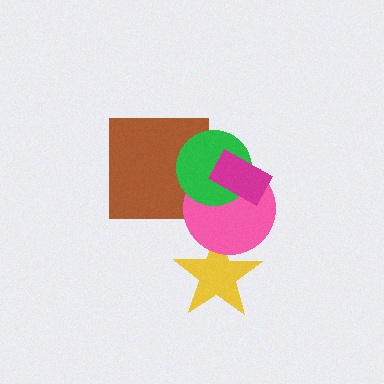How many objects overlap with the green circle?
3 objects overlap with the green circle.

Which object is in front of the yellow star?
The pink circle is in front of the yellow star.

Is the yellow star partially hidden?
Yes, it is partially covered by another shape.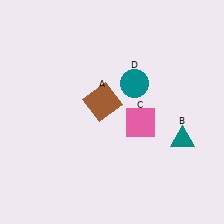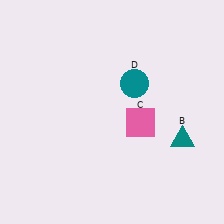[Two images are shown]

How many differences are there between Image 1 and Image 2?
There is 1 difference between the two images.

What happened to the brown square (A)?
The brown square (A) was removed in Image 2. It was in the top-left area of Image 1.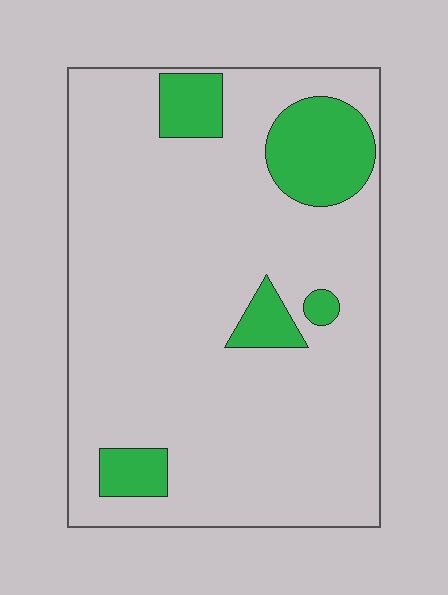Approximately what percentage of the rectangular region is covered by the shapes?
Approximately 15%.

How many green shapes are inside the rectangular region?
5.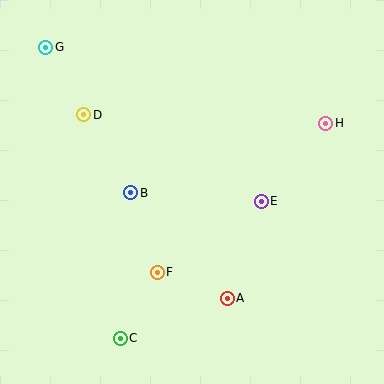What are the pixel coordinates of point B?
Point B is at (131, 193).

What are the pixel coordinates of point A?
Point A is at (227, 298).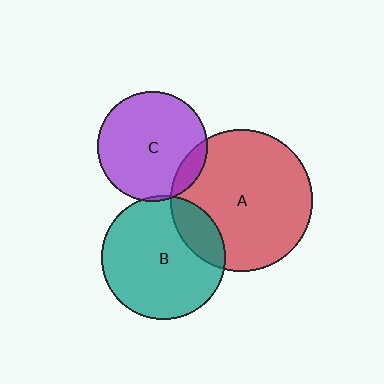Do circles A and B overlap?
Yes.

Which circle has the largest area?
Circle A (red).